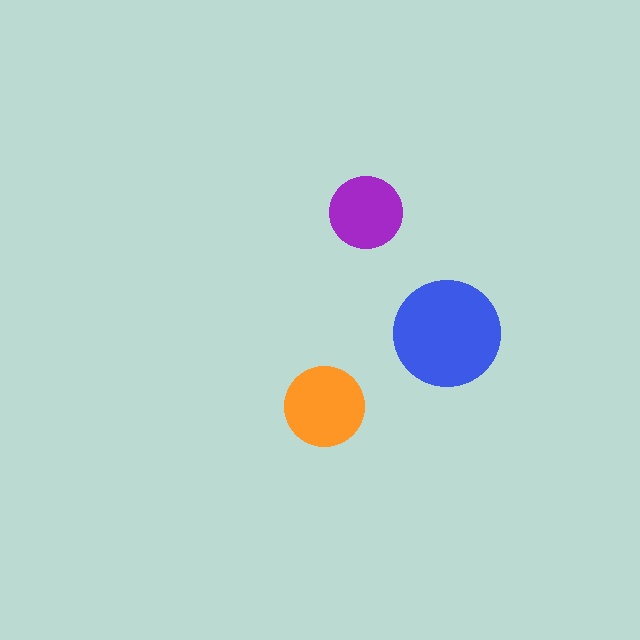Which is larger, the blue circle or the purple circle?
The blue one.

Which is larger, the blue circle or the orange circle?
The blue one.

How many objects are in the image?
There are 3 objects in the image.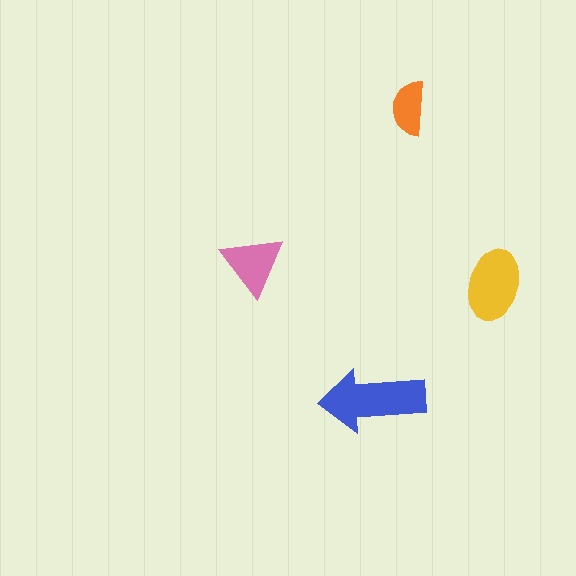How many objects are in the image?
There are 4 objects in the image.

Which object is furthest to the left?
The pink triangle is leftmost.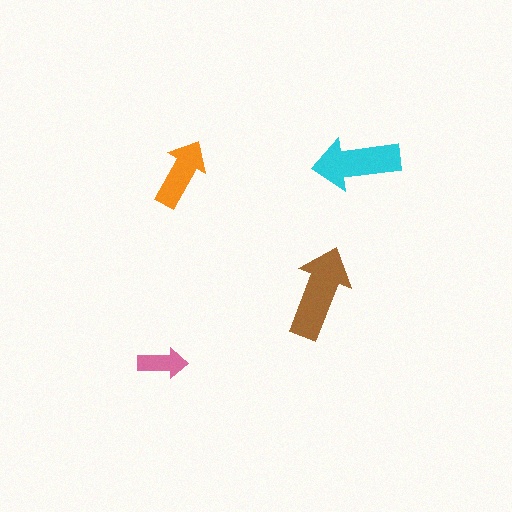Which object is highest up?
The cyan arrow is topmost.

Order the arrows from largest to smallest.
the brown one, the cyan one, the orange one, the pink one.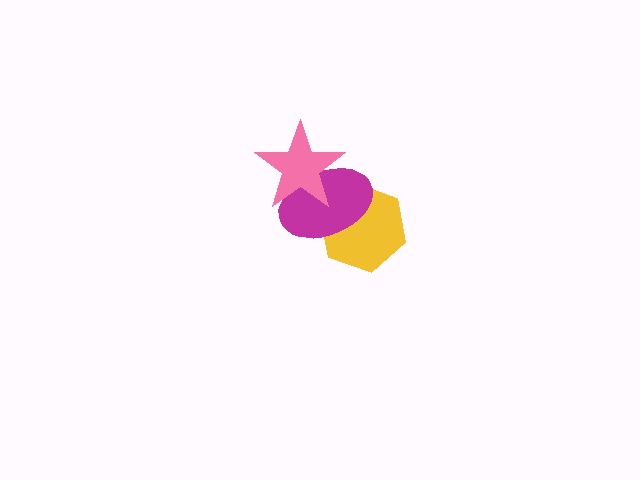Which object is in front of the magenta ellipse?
The pink star is in front of the magenta ellipse.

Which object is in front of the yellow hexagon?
The magenta ellipse is in front of the yellow hexagon.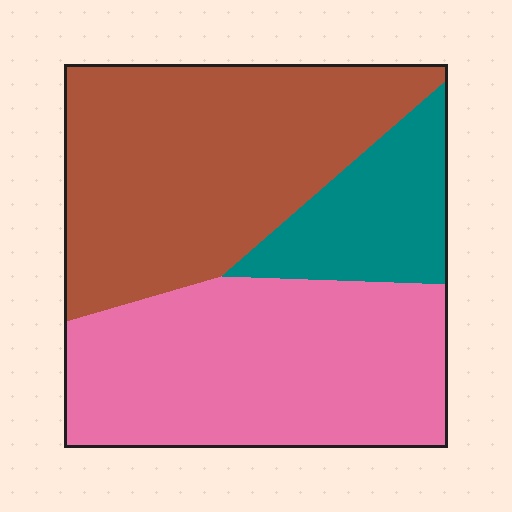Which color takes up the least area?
Teal, at roughly 15%.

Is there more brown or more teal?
Brown.